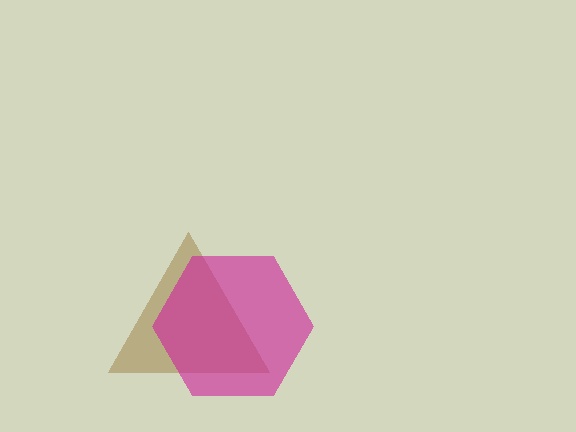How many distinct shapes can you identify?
There are 2 distinct shapes: a brown triangle, a magenta hexagon.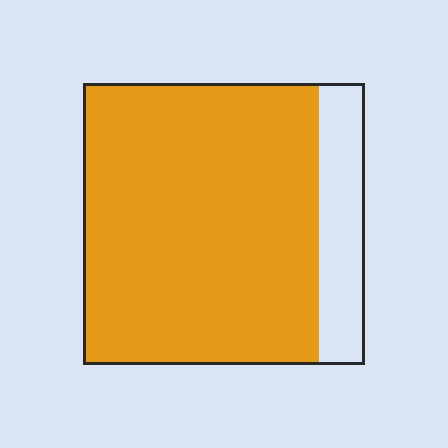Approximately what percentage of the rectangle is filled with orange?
Approximately 85%.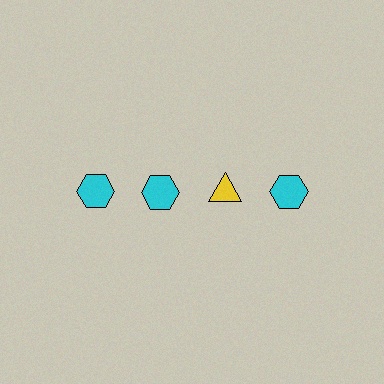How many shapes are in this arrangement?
There are 4 shapes arranged in a grid pattern.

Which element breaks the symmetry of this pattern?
The yellow triangle in the top row, center column breaks the symmetry. All other shapes are cyan hexagons.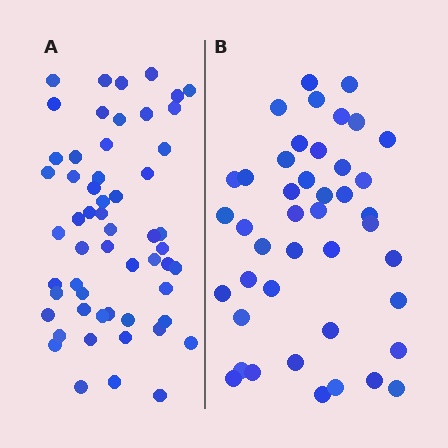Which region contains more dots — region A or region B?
Region A (the left region) has more dots.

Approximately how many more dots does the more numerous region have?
Region A has approximately 15 more dots than region B.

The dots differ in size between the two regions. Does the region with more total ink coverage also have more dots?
No. Region B has more total ink coverage because its dots are larger, but region A actually contains more individual dots. Total area can be misleading — the number of items is what matters here.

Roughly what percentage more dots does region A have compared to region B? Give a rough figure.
About 30% more.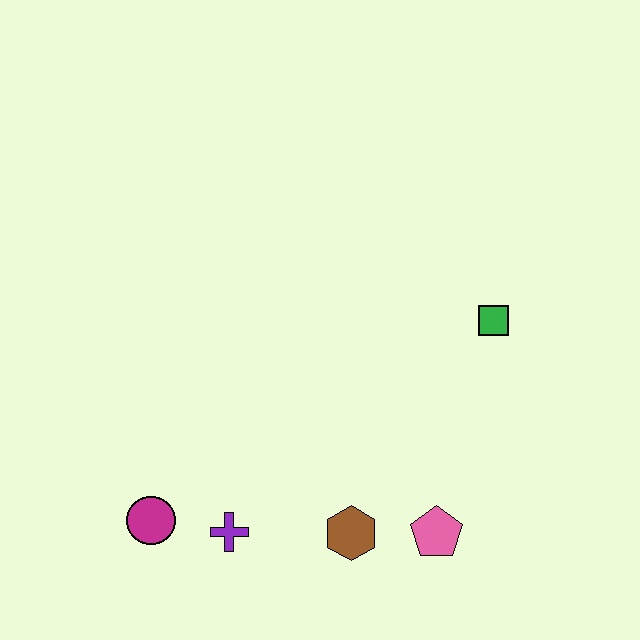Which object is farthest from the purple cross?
The green square is farthest from the purple cross.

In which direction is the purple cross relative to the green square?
The purple cross is to the left of the green square.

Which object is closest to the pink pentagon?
The brown hexagon is closest to the pink pentagon.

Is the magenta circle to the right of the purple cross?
No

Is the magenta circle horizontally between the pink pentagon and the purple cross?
No